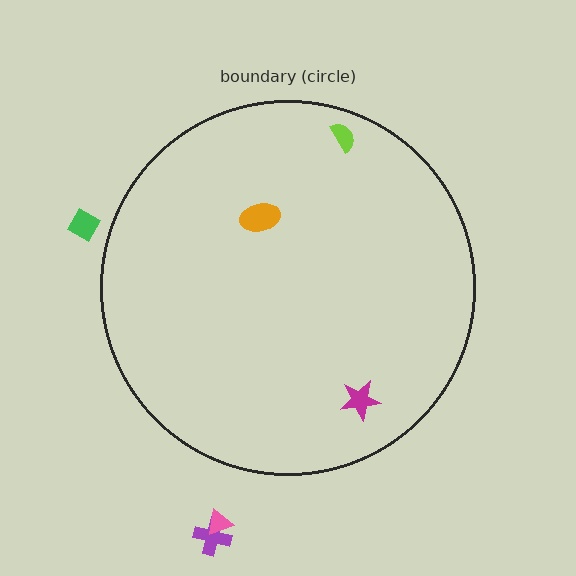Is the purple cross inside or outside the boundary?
Outside.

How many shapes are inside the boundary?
3 inside, 3 outside.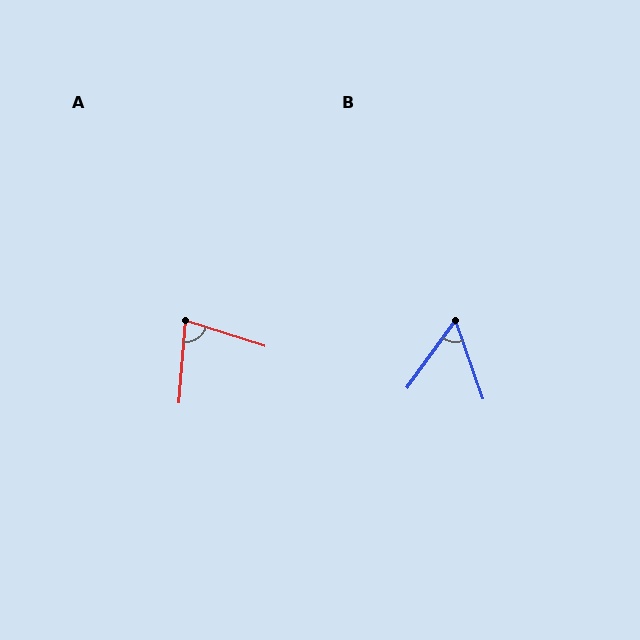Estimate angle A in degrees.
Approximately 77 degrees.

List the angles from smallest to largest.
B (55°), A (77°).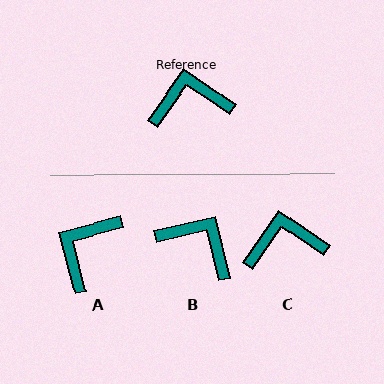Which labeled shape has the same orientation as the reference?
C.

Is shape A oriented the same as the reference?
No, it is off by about 49 degrees.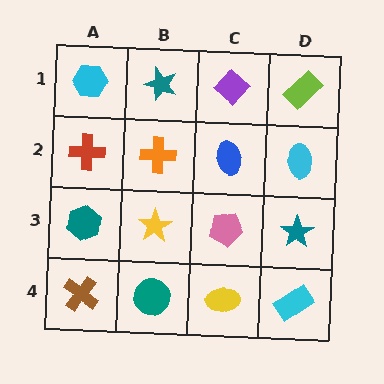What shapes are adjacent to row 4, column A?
A teal hexagon (row 3, column A), a teal circle (row 4, column B).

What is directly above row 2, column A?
A cyan hexagon.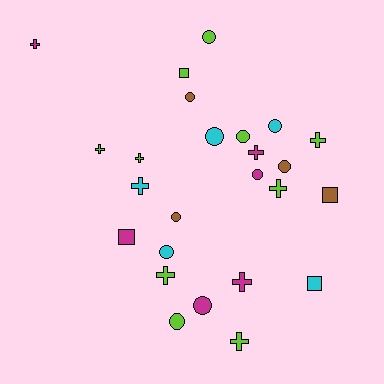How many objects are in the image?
There are 25 objects.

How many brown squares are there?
There is 1 brown square.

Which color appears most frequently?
Lime, with 10 objects.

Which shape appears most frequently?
Circle, with 11 objects.